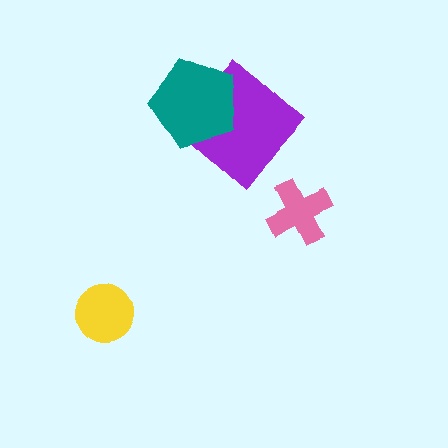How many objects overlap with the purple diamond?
1 object overlaps with the purple diamond.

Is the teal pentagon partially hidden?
No, no other shape covers it.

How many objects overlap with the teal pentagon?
1 object overlaps with the teal pentagon.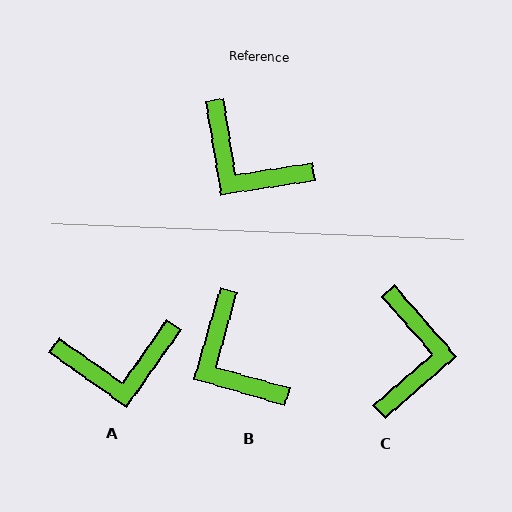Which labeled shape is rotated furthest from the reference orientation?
C, about 122 degrees away.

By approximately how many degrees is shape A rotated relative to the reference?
Approximately 46 degrees counter-clockwise.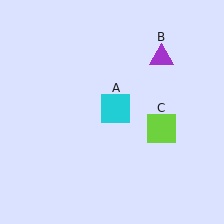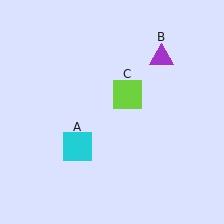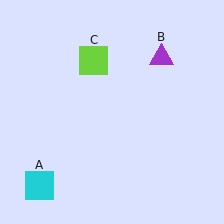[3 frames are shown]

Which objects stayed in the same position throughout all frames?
Purple triangle (object B) remained stationary.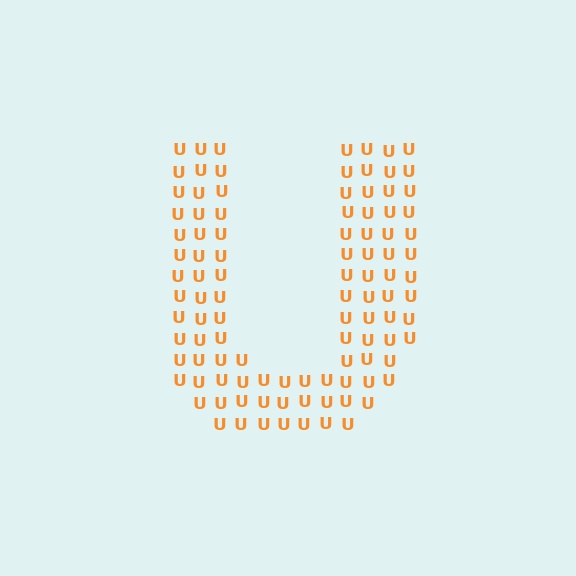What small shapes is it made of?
It is made of small letter U's.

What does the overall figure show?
The overall figure shows the letter U.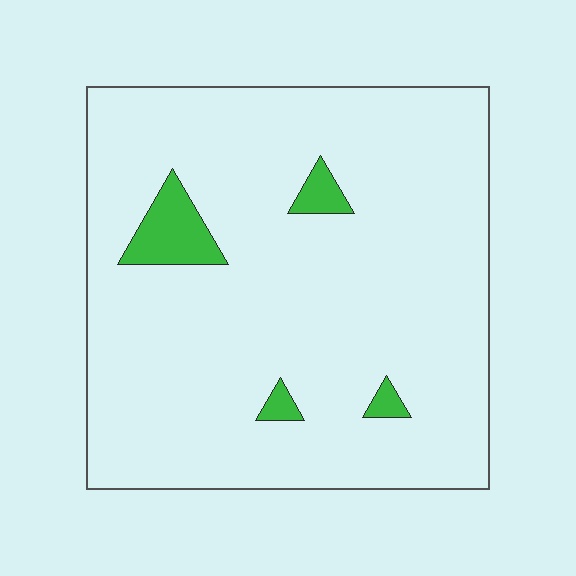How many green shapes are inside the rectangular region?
4.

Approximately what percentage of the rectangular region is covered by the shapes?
Approximately 5%.